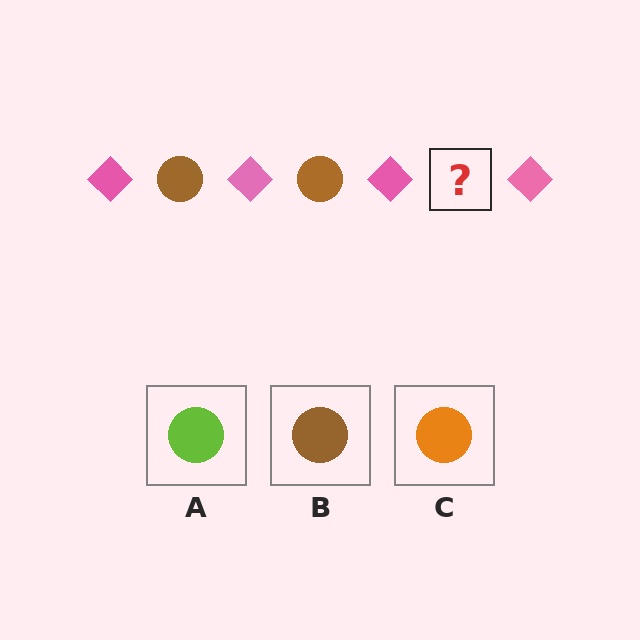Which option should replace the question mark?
Option B.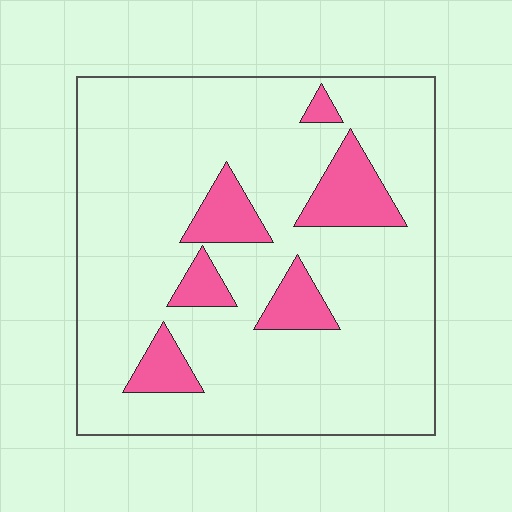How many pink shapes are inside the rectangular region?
6.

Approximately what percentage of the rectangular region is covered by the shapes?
Approximately 15%.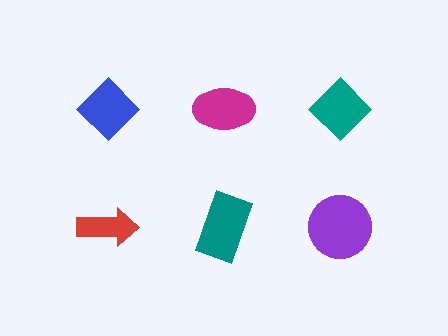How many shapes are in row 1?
3 shapes.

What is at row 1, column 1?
A blue diamond.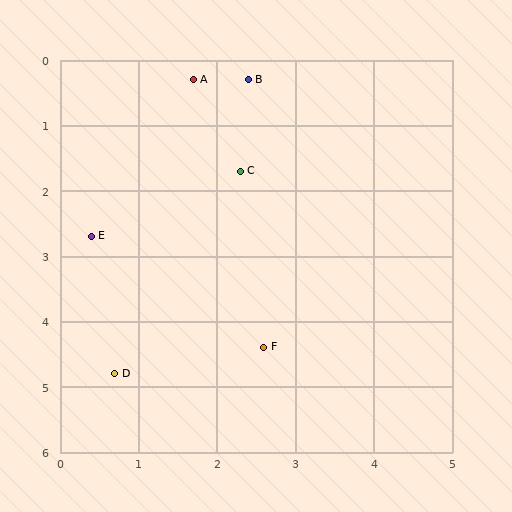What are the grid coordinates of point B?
Point B is at approximately (2.4, 0.3).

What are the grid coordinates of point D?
Point D is at approximately (0.7, 4.8).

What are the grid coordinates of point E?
Point E is at approximately (0.4, 2.7).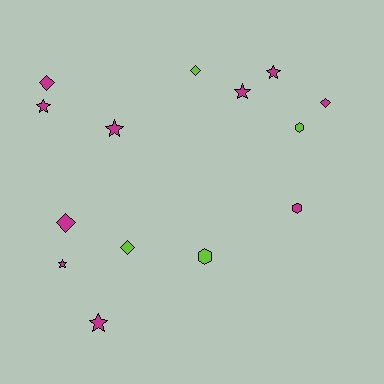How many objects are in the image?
There are 14 objects.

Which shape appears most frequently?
Star, with 6 objects.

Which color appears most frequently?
Magenta, with 10 objects.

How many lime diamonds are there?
There are 2 lime diamonds.